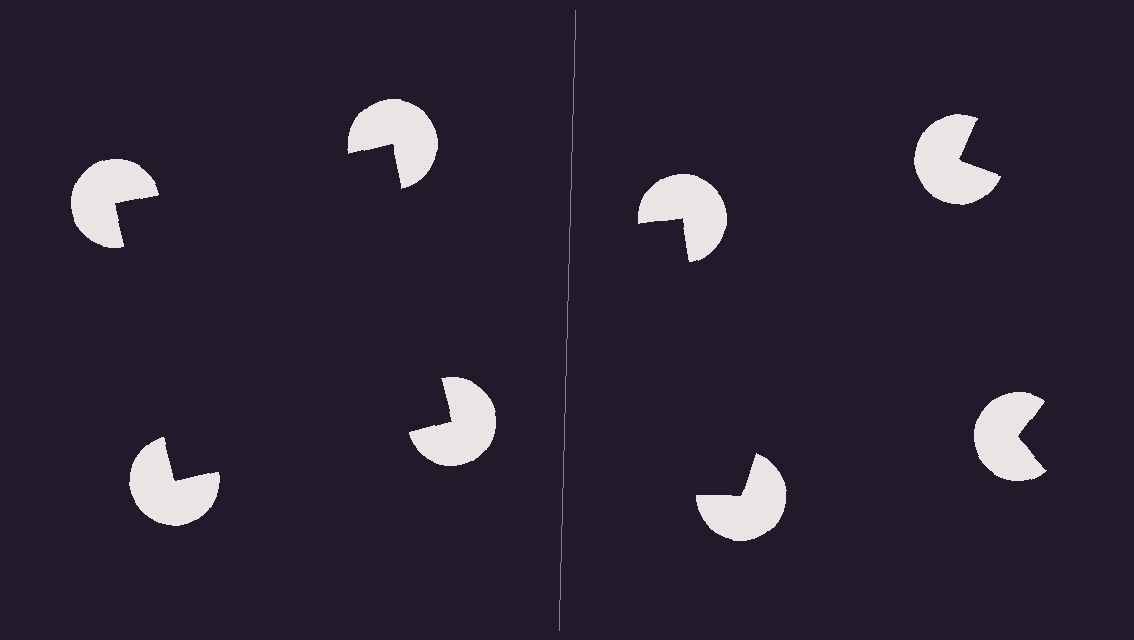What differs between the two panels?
The pac-man discs are positioned identically on both sides; only the wedge orientations differ. On the left they align to a square; on the right they are misaligned.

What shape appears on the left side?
An illusory square.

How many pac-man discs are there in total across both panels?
8 — 4 on each side.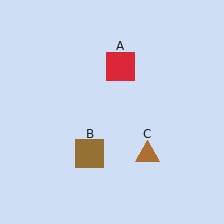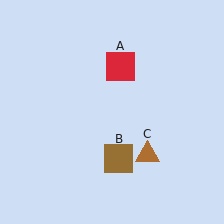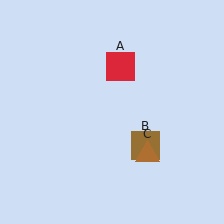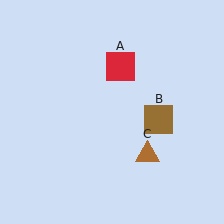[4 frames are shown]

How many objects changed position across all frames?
1 object changed position: brown square (object B).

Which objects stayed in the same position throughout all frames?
Red square (object A) and brown triangle (object C) remained stationary.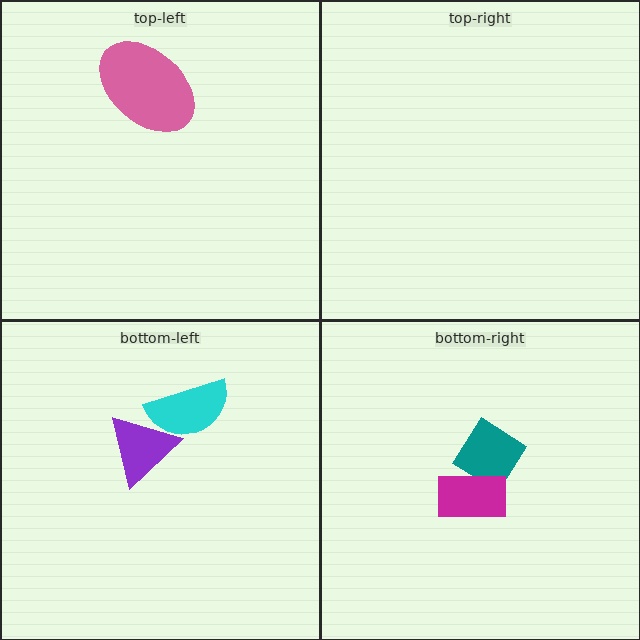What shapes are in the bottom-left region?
The purple triangle, the cyan semicircle.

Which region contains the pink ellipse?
The top-left region.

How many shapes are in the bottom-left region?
2.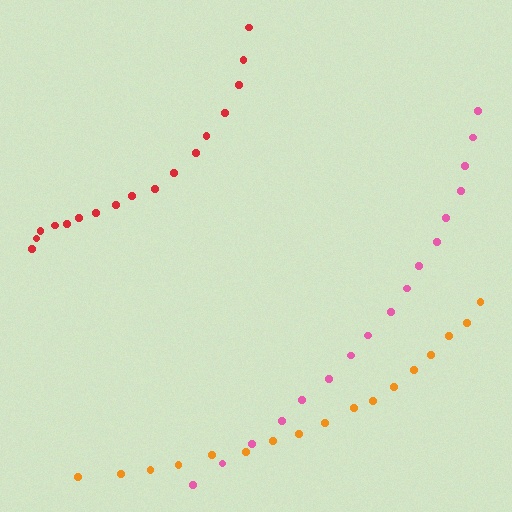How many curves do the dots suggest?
There are 3 distinct paths.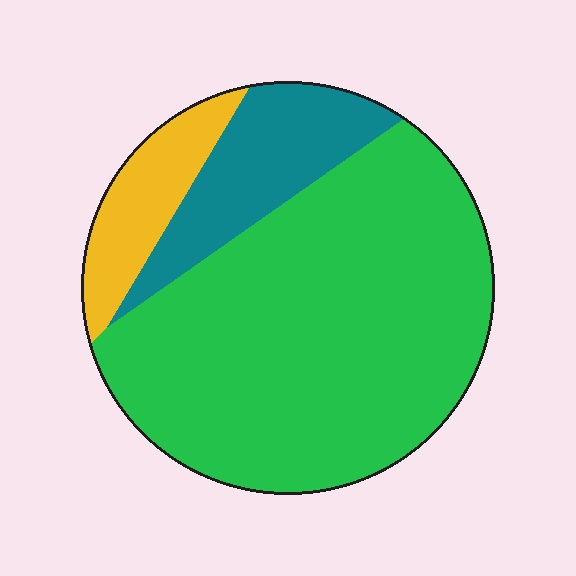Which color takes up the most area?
Green, at roughly 70%.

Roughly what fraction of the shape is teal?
Teal covers around 15% of the shape.